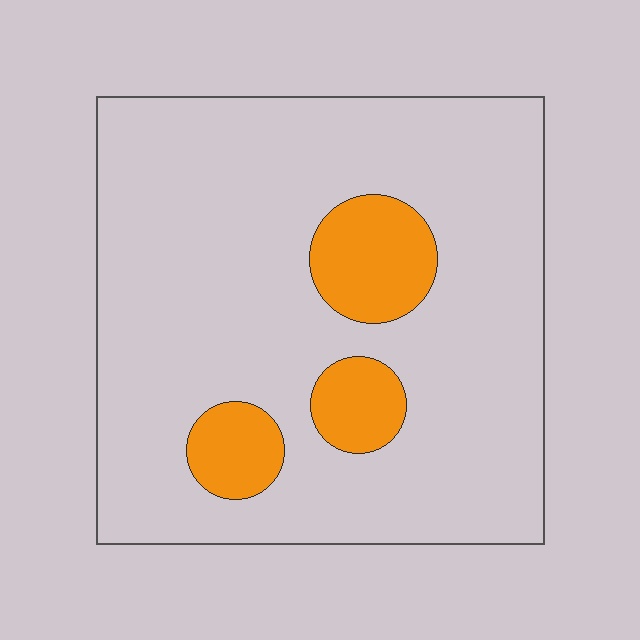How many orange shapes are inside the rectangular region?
3.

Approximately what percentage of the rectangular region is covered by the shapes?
Approximately 15%.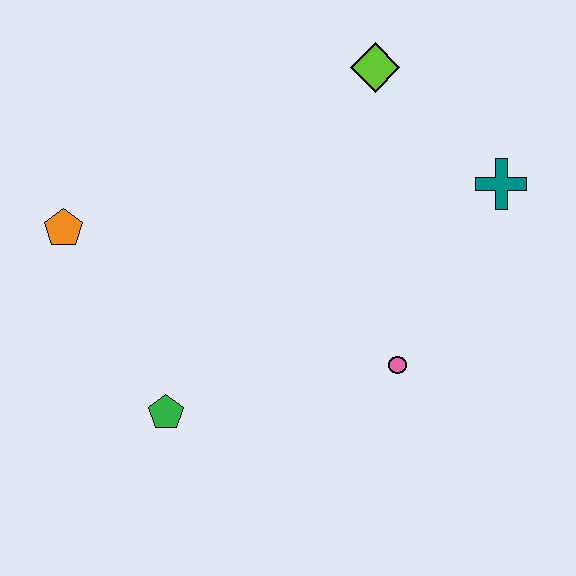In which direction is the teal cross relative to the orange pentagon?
The teal cross is to the right of the orange pentagon.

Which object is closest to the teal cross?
The lime diamond is closest to the teal cross.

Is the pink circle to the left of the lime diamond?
No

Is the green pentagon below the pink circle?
Yes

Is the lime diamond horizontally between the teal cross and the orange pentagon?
Yes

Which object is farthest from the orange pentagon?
The teal cross is farthest from the orange pentagon.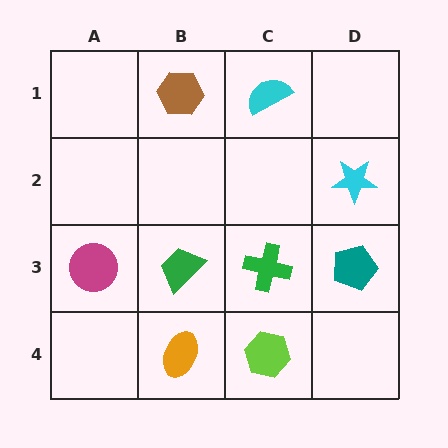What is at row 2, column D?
A cyan star.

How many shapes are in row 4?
2 shapes.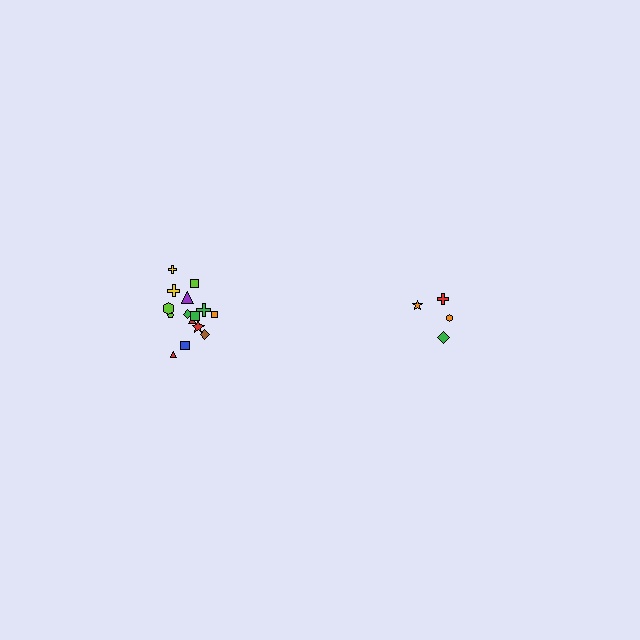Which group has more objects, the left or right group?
The left group.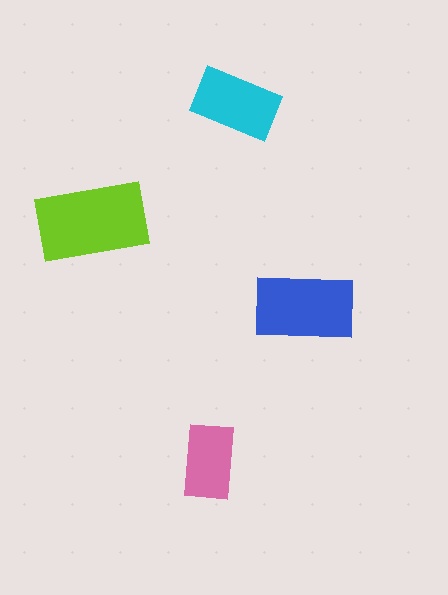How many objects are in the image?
There are 4 objects in the image.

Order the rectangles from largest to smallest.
the lime one, the blue one, the cyan one, the pink one.